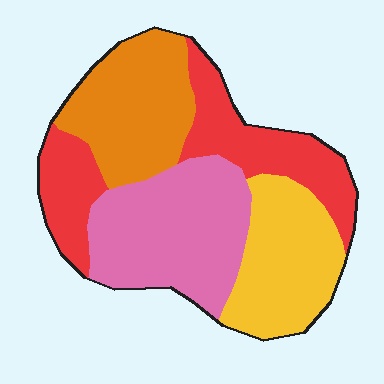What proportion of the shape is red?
Red takes up about one quarter (1/4) of the shape.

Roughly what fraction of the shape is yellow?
Yellow takes up about one fifth (1/5) of the shape.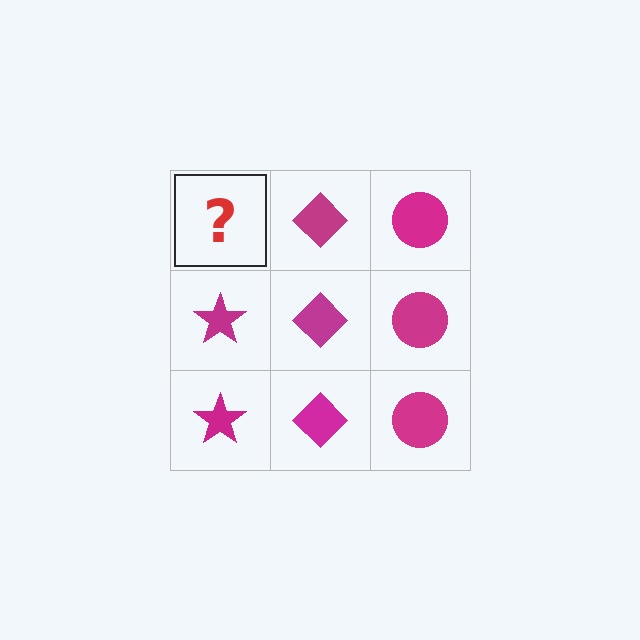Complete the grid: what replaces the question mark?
The question mark should be replaced with a magenta star.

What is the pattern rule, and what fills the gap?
The rule is that each column has a consistent shape. The gap should be filled with a magenta star.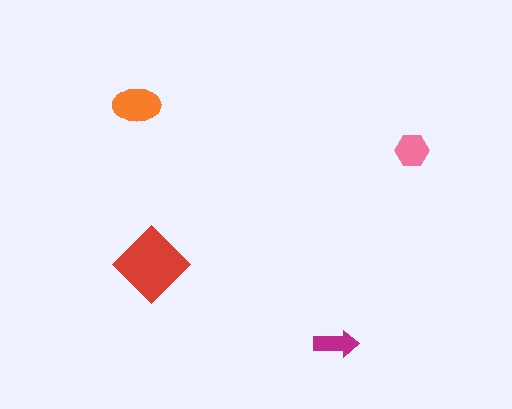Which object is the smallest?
The magenta arrow.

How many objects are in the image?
There are 4 objects in the image.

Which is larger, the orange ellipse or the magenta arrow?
The orange ellipse.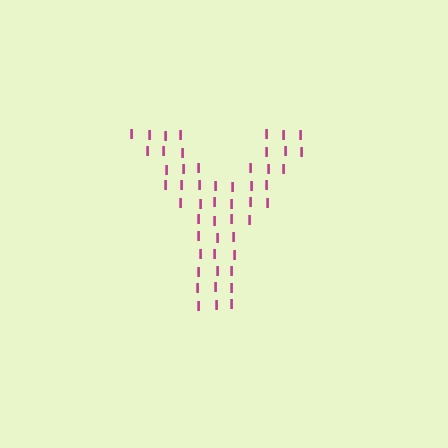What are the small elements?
The small elements are letter I's.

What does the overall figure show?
The overall figure shows the letter Y.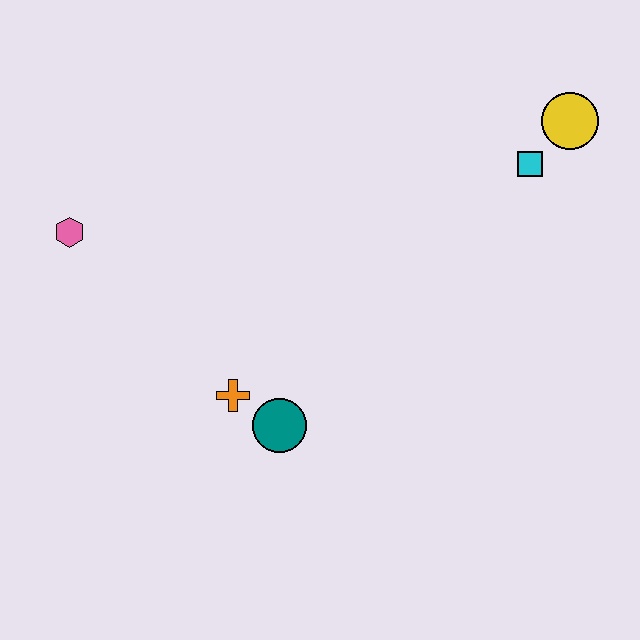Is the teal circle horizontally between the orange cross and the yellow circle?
Yes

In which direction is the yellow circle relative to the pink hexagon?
The yellow circle is to the right of the pink hexagon.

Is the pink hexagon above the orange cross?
Yes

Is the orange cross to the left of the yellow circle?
Yes